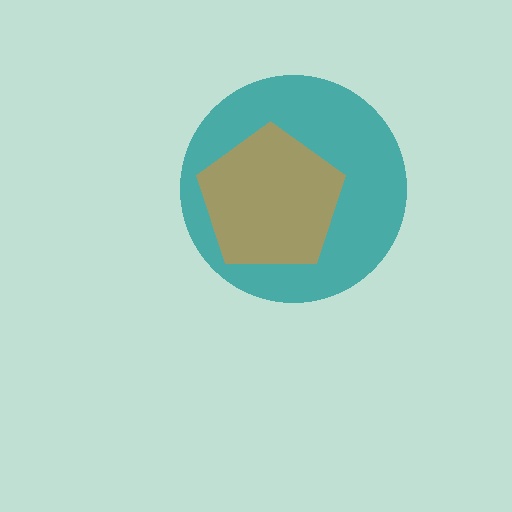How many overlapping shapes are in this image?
There are 2 overlapping shapes in the image.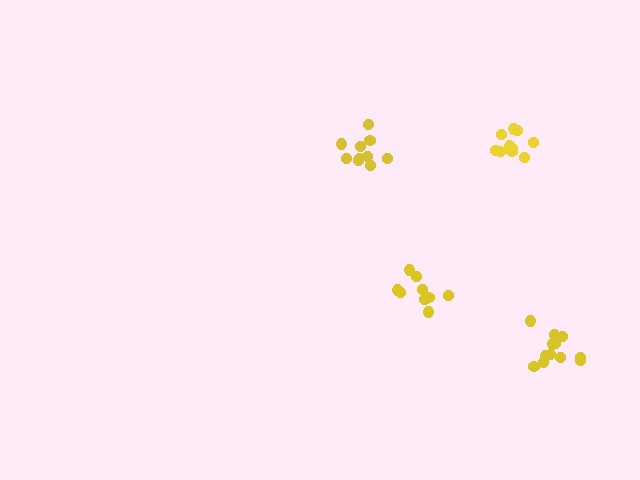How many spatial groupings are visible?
There are 4 spatial groupings.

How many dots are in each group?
Group 1: 10 dots, Group 2: 13 dots, Group 3: 10 dots, Group 4: 10 dots (43 total).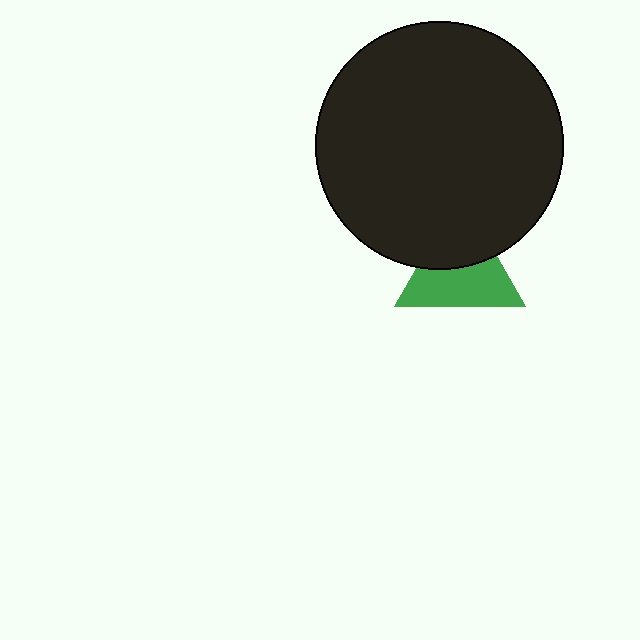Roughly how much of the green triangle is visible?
About half of it is visible (roughly 59%).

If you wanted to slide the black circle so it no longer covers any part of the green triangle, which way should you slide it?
Slide it up — that is the most direct way to separate the two shapes.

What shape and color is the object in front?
The object in front is a black circle.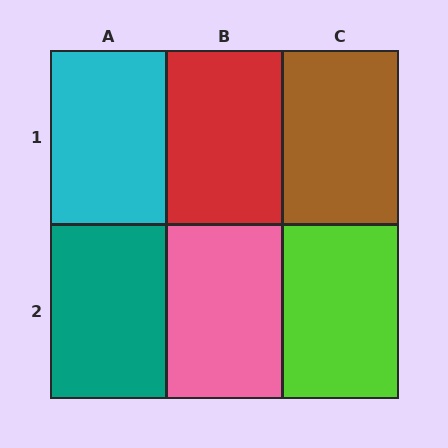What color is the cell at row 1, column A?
Cyan.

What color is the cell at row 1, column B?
Red.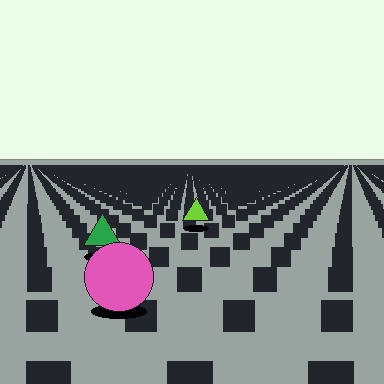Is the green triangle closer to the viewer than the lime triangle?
Yes. The green triangle is closer — you can tell from the texture gradient: the ground texture is coarser near it.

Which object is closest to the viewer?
The pink circle is closest. The texture marks near it are larger and more spread out.